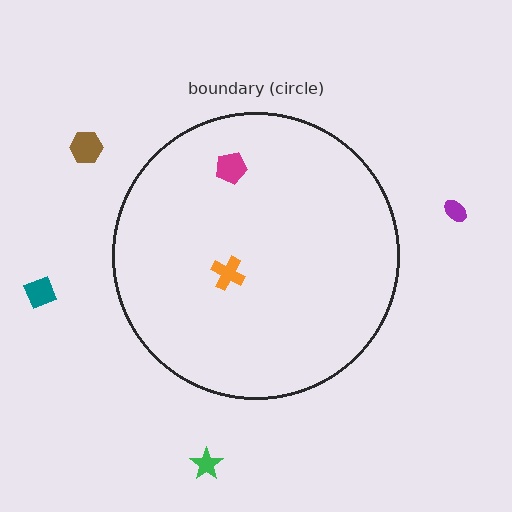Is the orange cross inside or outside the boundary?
Inside.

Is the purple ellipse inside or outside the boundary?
Outside.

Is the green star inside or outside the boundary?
Outside.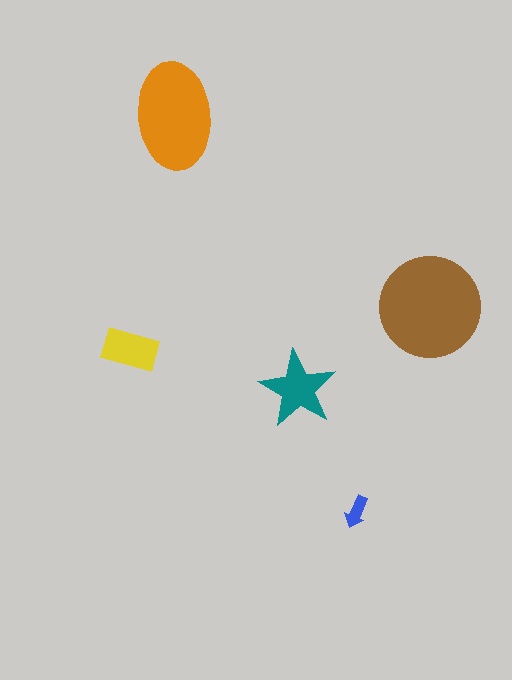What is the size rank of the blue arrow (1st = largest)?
5th.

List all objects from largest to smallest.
The brown circle, the orange ellipse, the teal star, the yellow rectangle, the blue arrow.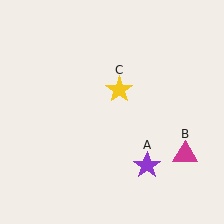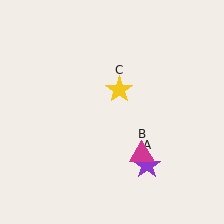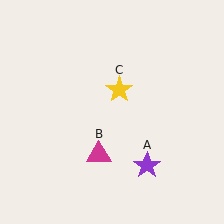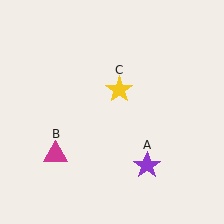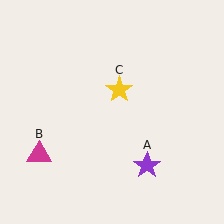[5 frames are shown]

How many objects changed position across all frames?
1 object changed position: magenta triangle (object B).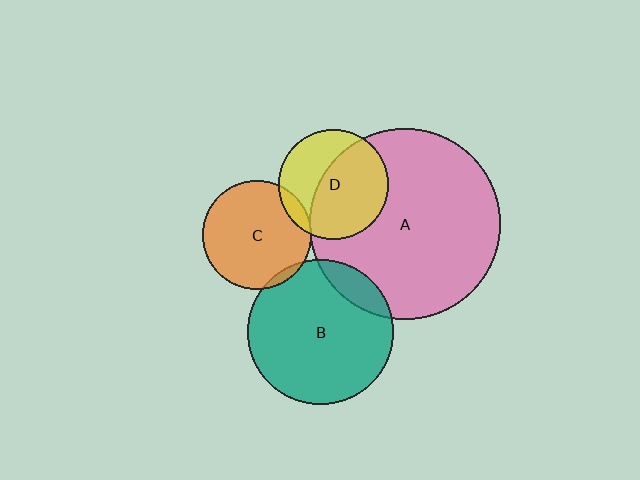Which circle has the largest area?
Circle A (pink).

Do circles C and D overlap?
Yes.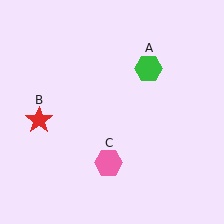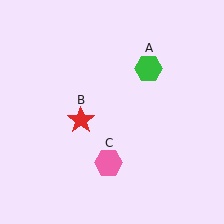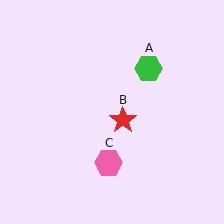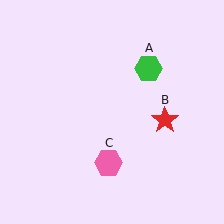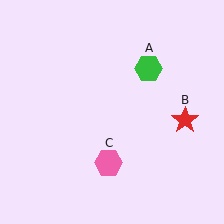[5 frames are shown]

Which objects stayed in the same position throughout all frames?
Green hexagon (object A) and pink hexagon (object C) remained stationary.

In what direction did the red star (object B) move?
The red star (object B) moved right.